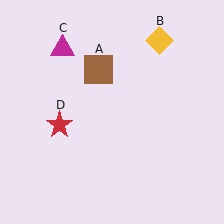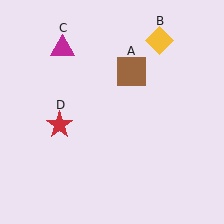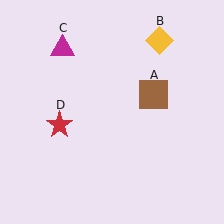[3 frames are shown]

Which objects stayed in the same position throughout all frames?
Yellow diamond (object B) and magenta triangle (object C) and red star (object D) remained stationary.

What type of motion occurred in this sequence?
The brown square (object A) rotated clockwise around the center of the scene.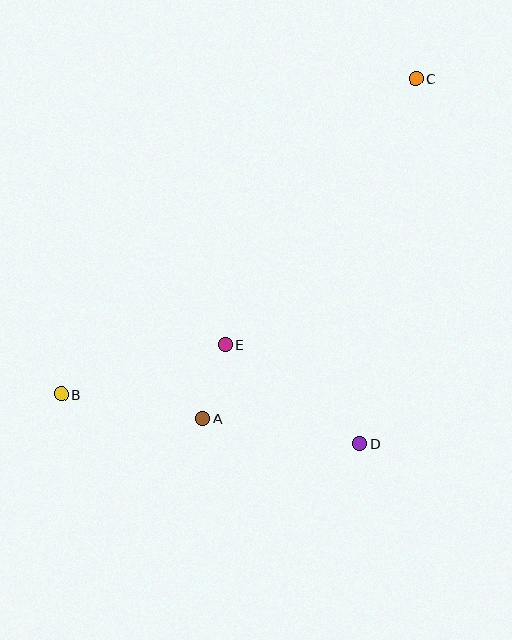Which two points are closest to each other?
Points A and E are closest to each other.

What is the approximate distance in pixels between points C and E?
The distance between C and E is approximately 328 pixels.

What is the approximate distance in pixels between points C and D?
The distance between C and D is approximately 369 pixels.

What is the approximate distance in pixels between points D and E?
The distance between D and E is approximately 167 pixels.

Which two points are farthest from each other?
Points B and C are farthest from each other.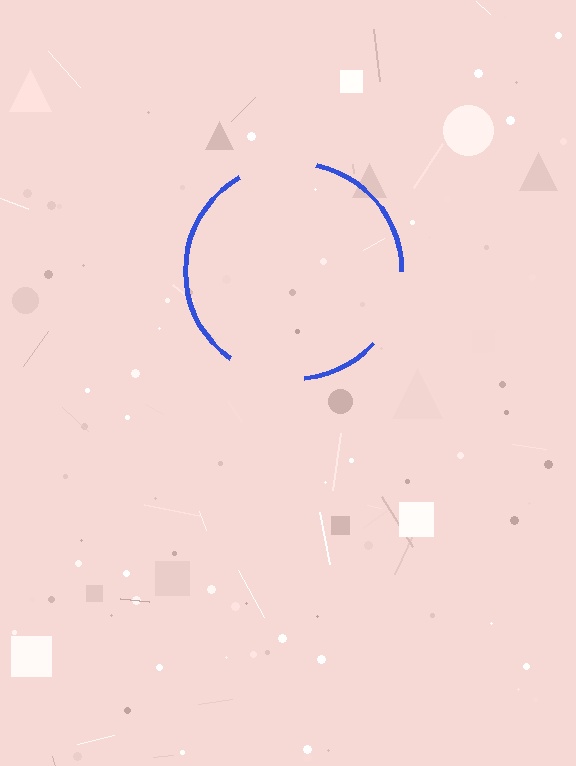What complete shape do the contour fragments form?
The contour fragments form a circle.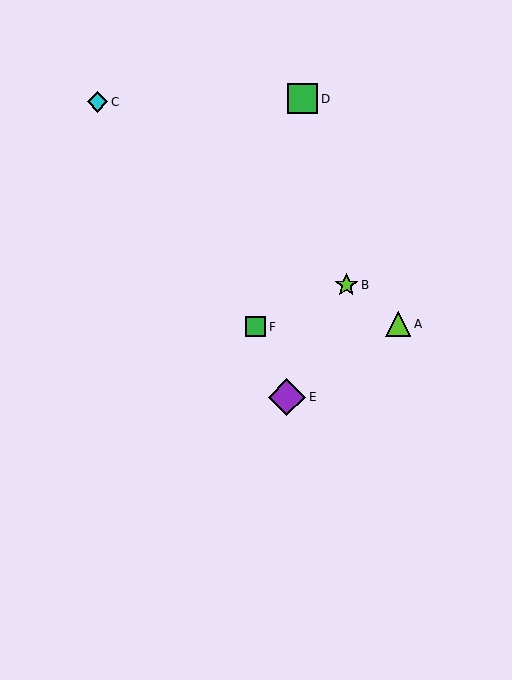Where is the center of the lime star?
The center of the lime star is at (346, 285).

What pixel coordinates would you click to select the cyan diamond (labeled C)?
Click at (97, 102) to select the cyan diamond C.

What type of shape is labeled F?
Shape F is a green square.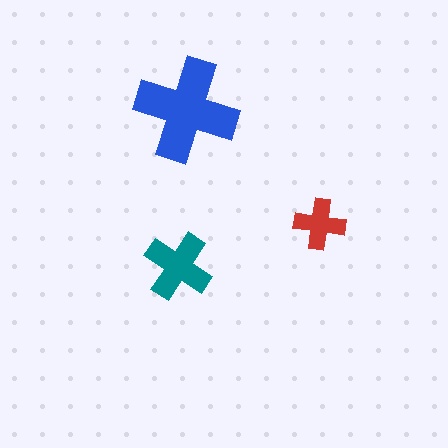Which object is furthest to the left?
The teal cross is leftmost.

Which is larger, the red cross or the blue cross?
The blue one.